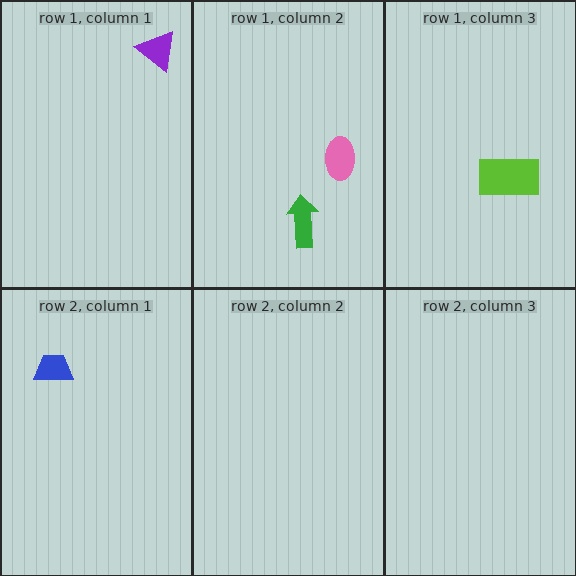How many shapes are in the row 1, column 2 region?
2.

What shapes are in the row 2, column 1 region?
The blue trapezoid.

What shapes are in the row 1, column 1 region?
The purple triangle.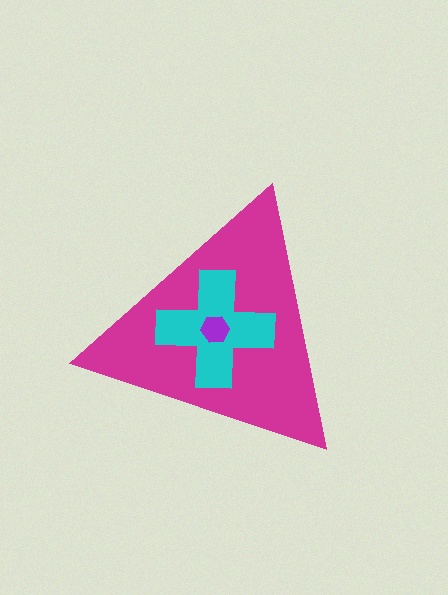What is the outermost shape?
The magenta triangle.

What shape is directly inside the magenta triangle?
The cyan cross.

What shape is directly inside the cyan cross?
The purple hexagon.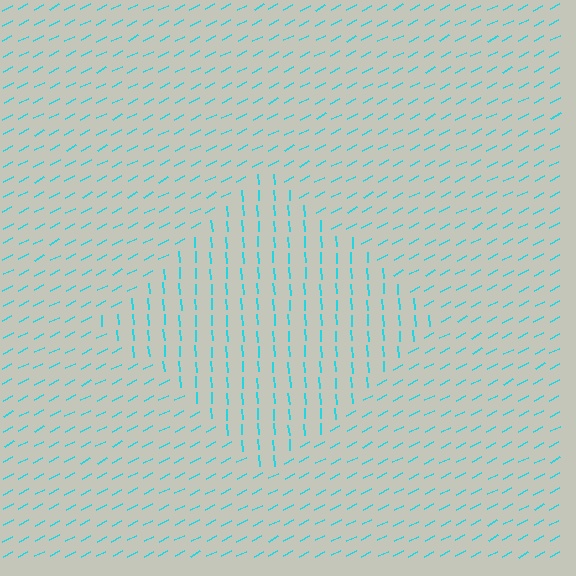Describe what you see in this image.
The image is filled with small cyan line segments. A diamond region in the image has lines oriented differently from the surrounding lines, creating a visible texture boundary.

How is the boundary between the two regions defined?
The boundary is defined purely by a change in line orientation (approximately 67 degrees difference). All lines are the same color and thickness.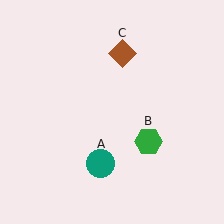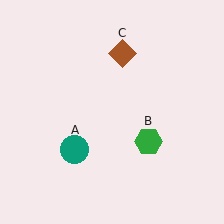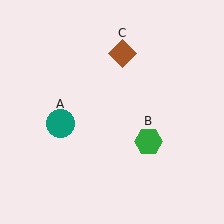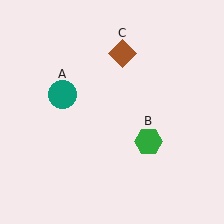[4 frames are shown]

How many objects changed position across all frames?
1 object changed position: teal circle (object A).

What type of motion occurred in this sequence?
The teal circle (object A) rotated clockwise around the center of the scene.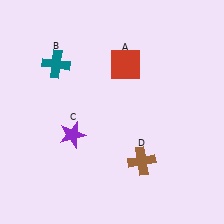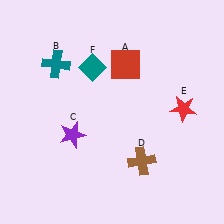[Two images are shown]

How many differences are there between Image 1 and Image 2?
There are 2 differences between the two images.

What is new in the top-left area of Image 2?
A teal diamond (F) was added in the top-left area of Image 2.